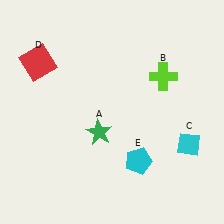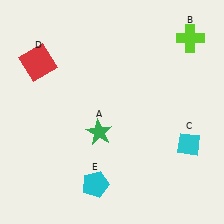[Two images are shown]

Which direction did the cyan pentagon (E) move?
The cyan pentagon (E) moved left.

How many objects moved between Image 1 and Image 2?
2 objects moved between the two images.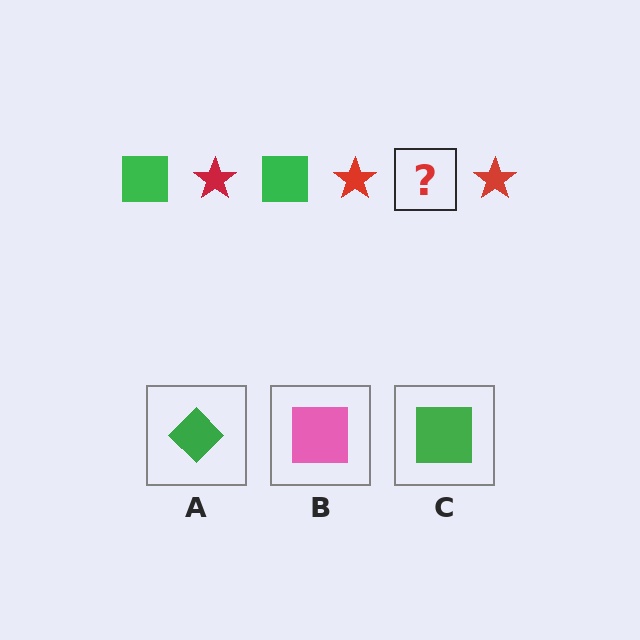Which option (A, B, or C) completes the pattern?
C.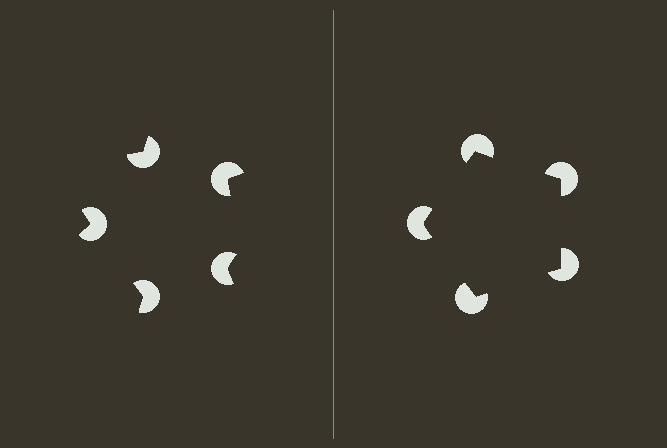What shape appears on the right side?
An illusory pentagon.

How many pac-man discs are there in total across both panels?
10 — 5 on each side.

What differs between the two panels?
The pac-man discs are positioned identically on both sides; only the wedge orientations differ. On the right they align to a pentagon; on the left they are misaligned.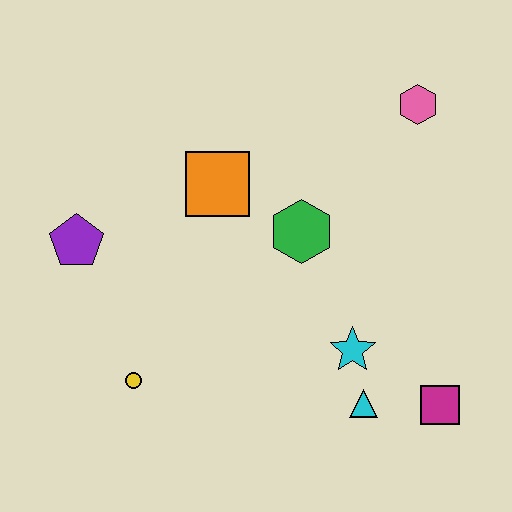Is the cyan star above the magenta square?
Yes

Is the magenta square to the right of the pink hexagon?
Yes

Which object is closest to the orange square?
The green hexagon is closest to the orange square.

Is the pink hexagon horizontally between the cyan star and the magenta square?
Yes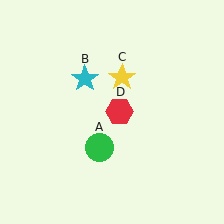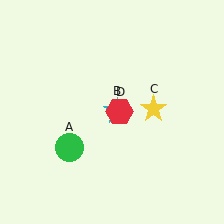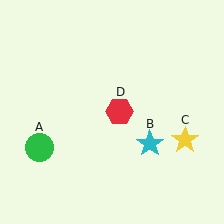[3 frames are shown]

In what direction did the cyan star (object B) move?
The cyan star (object B) moved down and to the right.